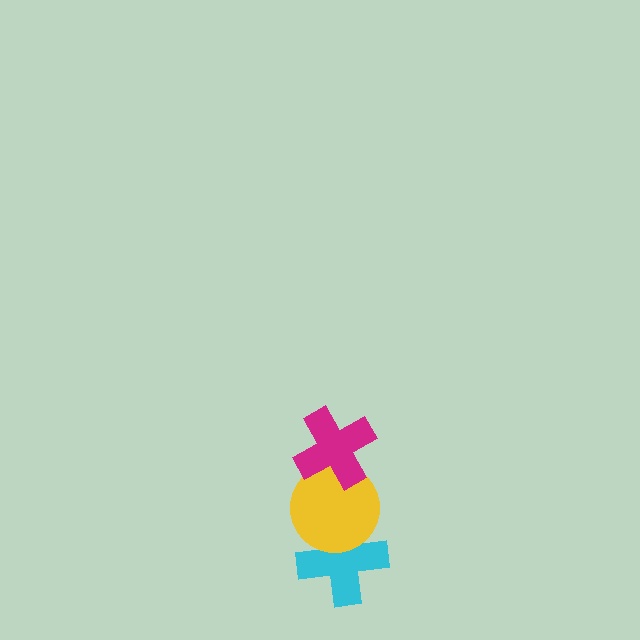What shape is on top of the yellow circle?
The magenta cross is on top of the yellow circle.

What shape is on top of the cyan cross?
The yellow circle is on top of the cyan cross.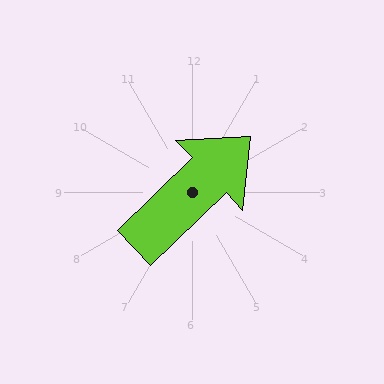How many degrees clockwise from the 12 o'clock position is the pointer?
Approximately 46 degrees.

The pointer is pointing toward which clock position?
Roughly 2 o'clock.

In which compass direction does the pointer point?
Northeast.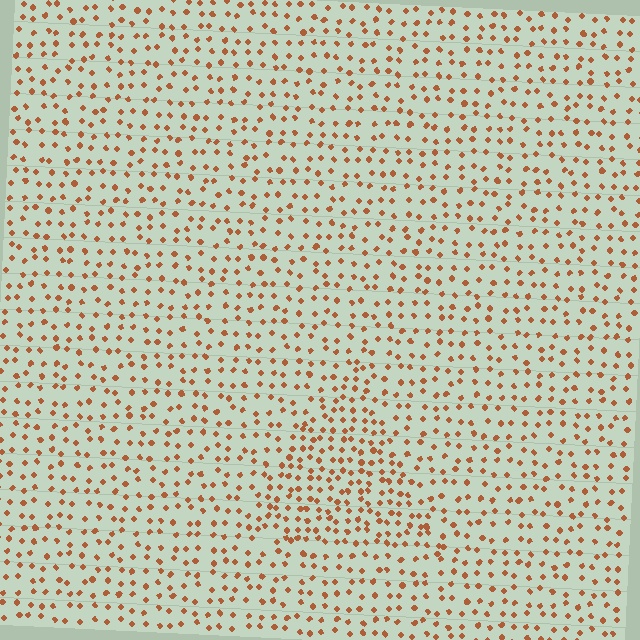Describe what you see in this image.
The image contains small brown elements arranged at two different densities. A triangle-shaped region is visible where the elements are more densely packed than the surrounding area.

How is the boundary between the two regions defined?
The boundary is defined by a change in element density (approximately 1.6x ratio). All elements are the same color, size, and shape.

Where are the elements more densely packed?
The elements are more densely packed inside the triangle boundary.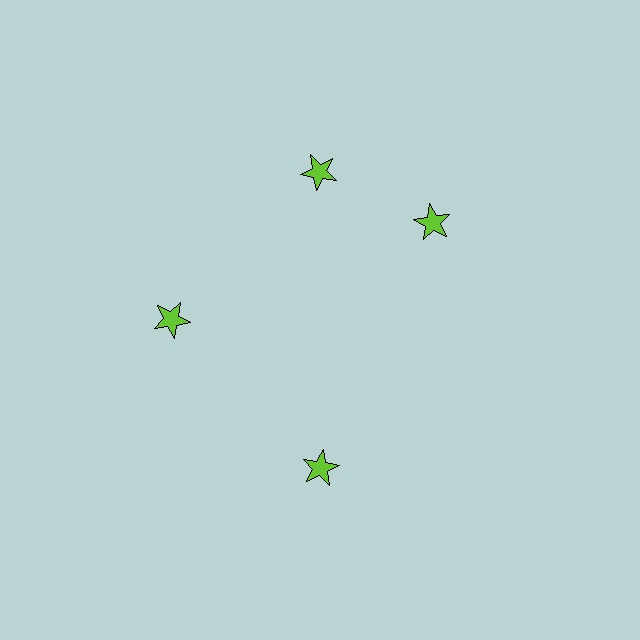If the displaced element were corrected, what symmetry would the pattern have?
It would have 4-fold rotational symmetry — the pattern would map onto itself every 90 degrees.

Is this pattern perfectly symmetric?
No. The 4 lime stars are arranged in a ring, but one element near the 3 o'clock position is rotated out of alignment along the ring, breaking the 4-fold rotational symmetry.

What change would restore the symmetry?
The symmetry would be restored by rotating it back into even spacing with its neighbors so that all 4 stars sit at equal angles and equal distance from the center.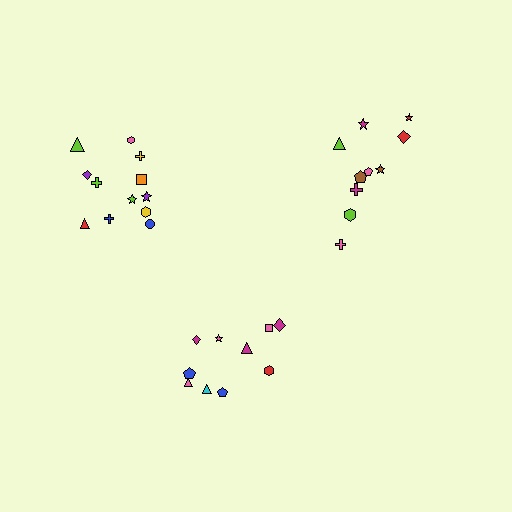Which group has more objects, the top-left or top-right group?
The top-left group.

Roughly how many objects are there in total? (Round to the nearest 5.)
Roughly 30 objects in total.